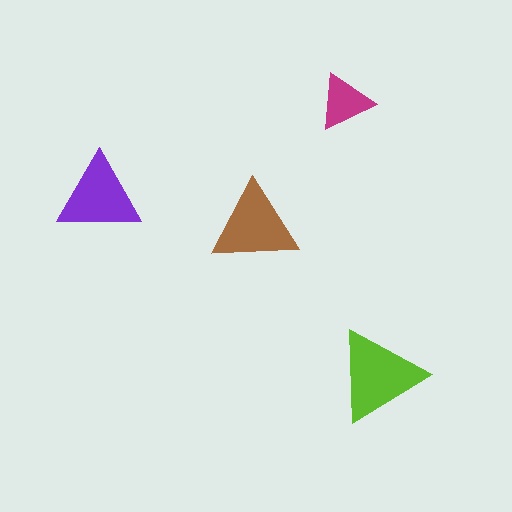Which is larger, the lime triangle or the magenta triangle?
The lime one.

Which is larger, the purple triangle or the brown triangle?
The brown one.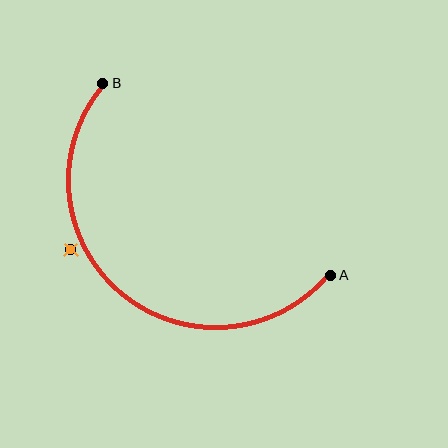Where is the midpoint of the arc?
The arc midpoint is the point on the curve farthest from the straight line joining A and B. It sits below and to the left of that line.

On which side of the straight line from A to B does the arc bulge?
The arc bulges below and to the left of the straight line connecting A and B.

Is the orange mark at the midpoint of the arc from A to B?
No — the orange mark does not lie on the arc at all. It sits slightly outside the curve.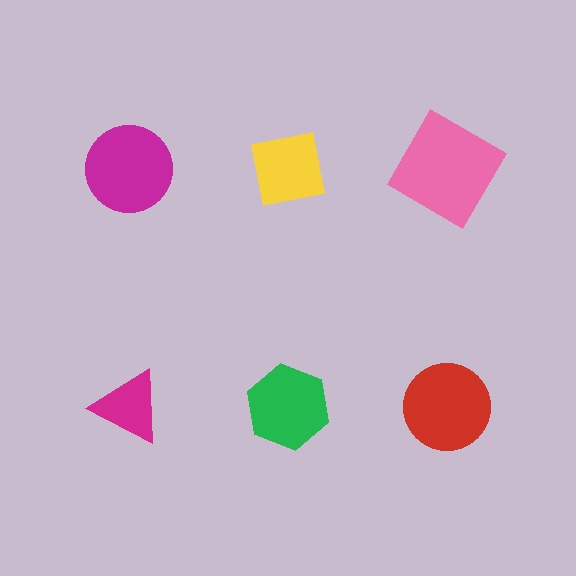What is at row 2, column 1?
A magenta triangle.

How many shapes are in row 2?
3 shapes.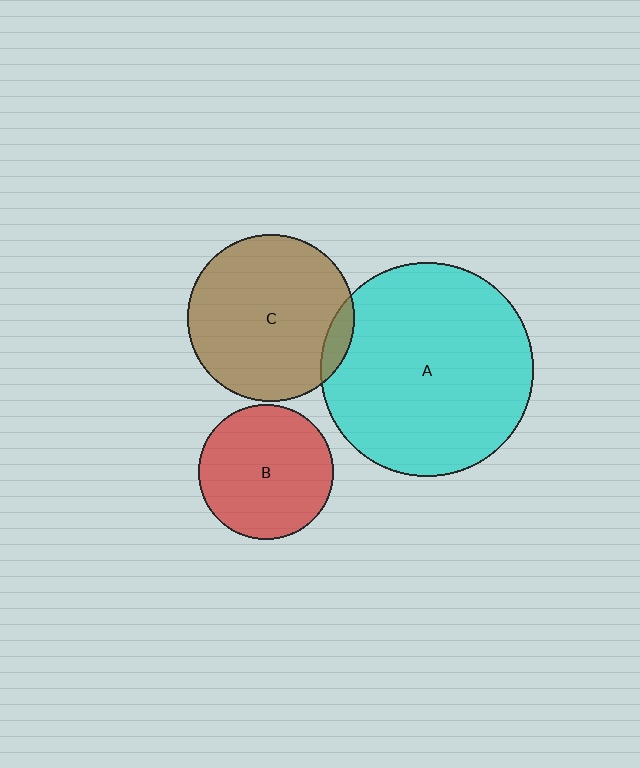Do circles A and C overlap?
Yes.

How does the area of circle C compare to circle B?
Approximately 1.5 times.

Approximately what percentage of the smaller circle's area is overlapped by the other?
Approximately 10%.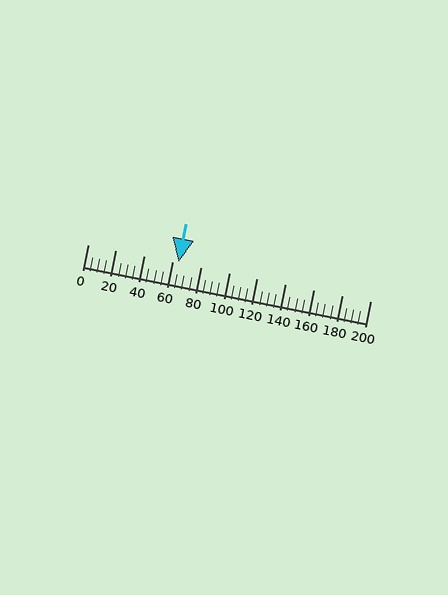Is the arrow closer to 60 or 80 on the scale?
The arrow is closer to 60.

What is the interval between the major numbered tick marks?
The major tick marks are spaced 20 units apart.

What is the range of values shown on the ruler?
The ruler shows values from 0 to 200.